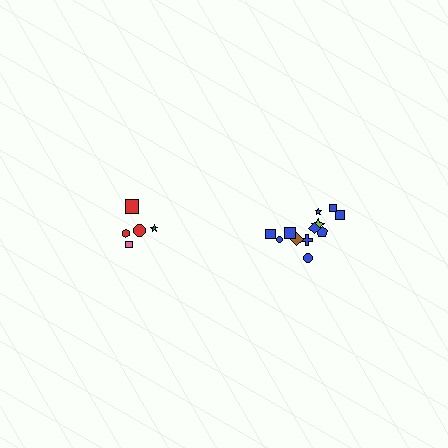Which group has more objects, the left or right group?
The right group.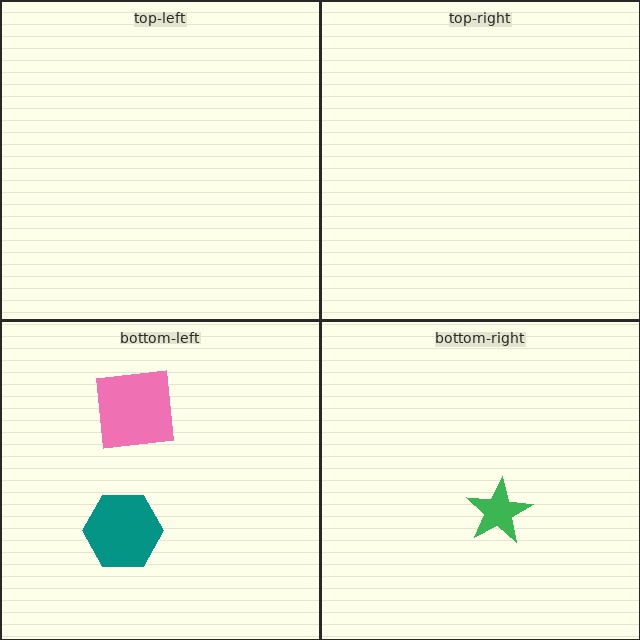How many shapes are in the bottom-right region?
1.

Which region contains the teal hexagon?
The bottom-left region.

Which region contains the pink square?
The bottom-left region.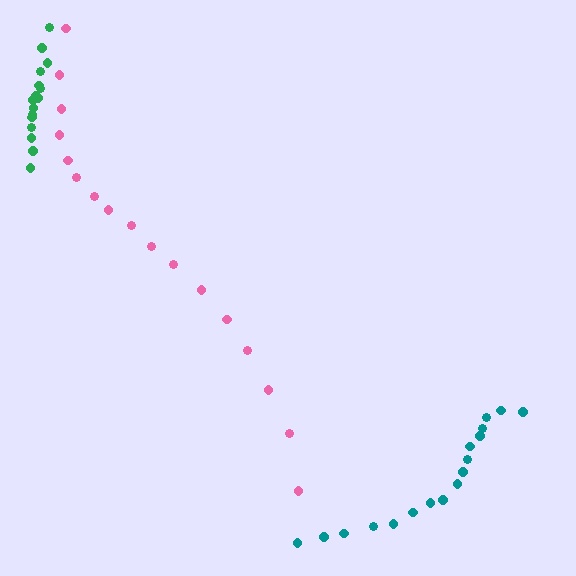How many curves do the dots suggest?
There are 3 distinct paths.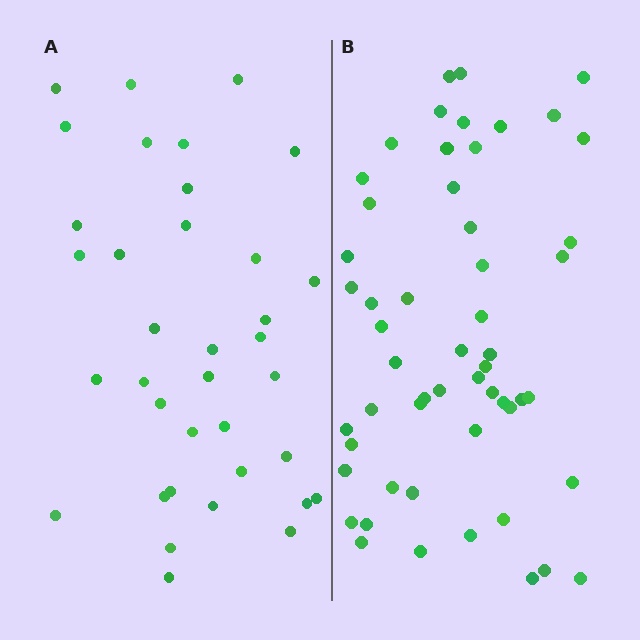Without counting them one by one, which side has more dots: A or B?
Region B (the right region) has more dots.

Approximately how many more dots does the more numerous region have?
Region B has approximately 20 more dots than region A.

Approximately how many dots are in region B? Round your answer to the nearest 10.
About 50 dots. (The exact count is 54, which rounds to 50.)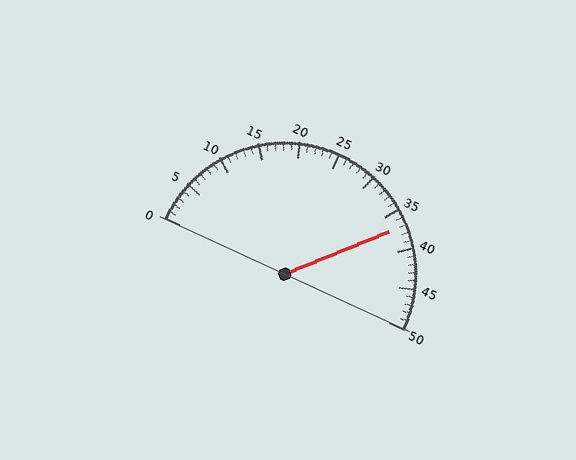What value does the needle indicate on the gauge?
The needle indicates approximately 37.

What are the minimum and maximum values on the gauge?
The gauge ranges from 0 to 50.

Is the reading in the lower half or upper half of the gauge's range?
The reading is in the upper half of the range (0 to 50).